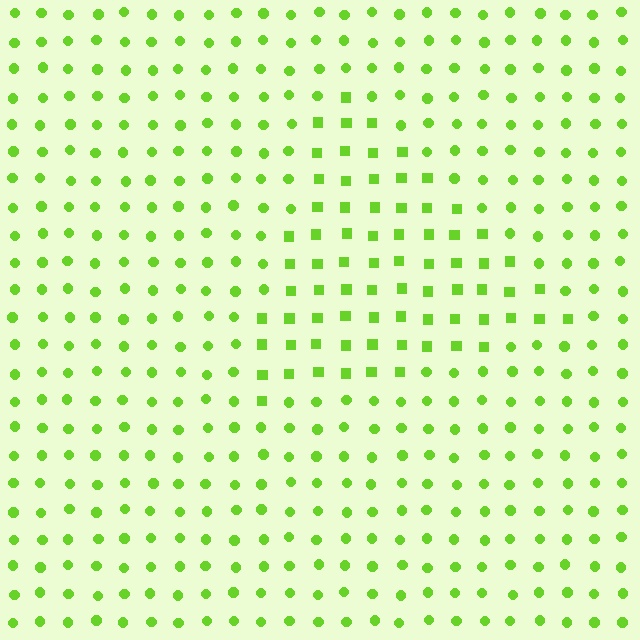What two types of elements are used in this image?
The image uses squares inside the triangle region and circles outside it.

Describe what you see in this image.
The image is filled with small lime elements arranged in a uniform grid. A triangle-shaped region contains squares, while the surrounding area contains circles. The boundary is defined purely by the change in element shape.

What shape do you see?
I see a triangle.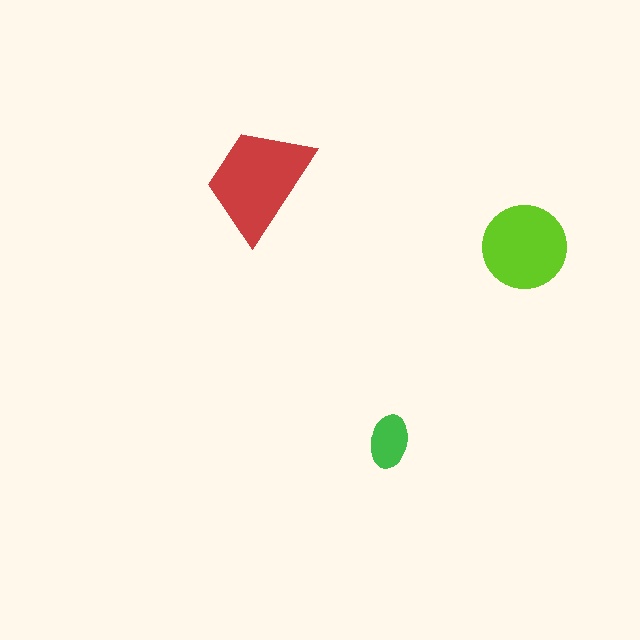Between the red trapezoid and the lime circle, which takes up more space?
The red trapezoid.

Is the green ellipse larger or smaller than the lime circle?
Smaller.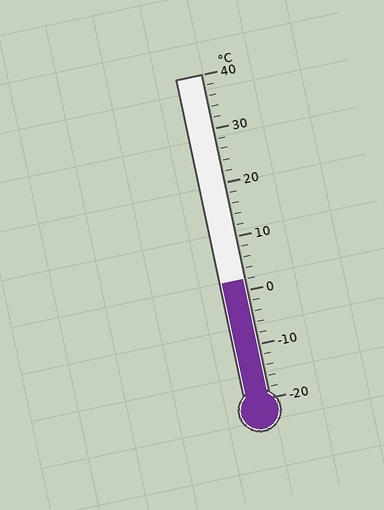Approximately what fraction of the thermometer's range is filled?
The thermometer is filled to approximately 35% of its range.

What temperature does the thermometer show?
The thermometer shows approximately 2°C.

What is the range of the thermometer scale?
The thermometer scale ranges from -20°C to 40°C.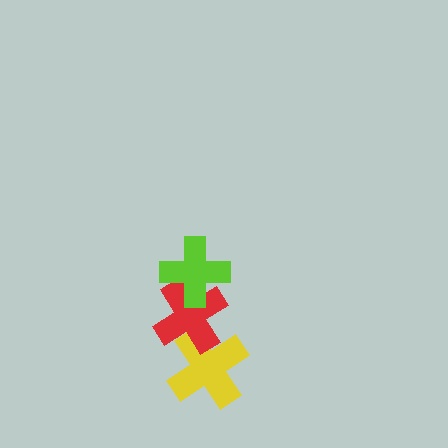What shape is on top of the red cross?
The lime cross is on top of the red cross.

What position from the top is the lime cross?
The lime cross is 1st from the top.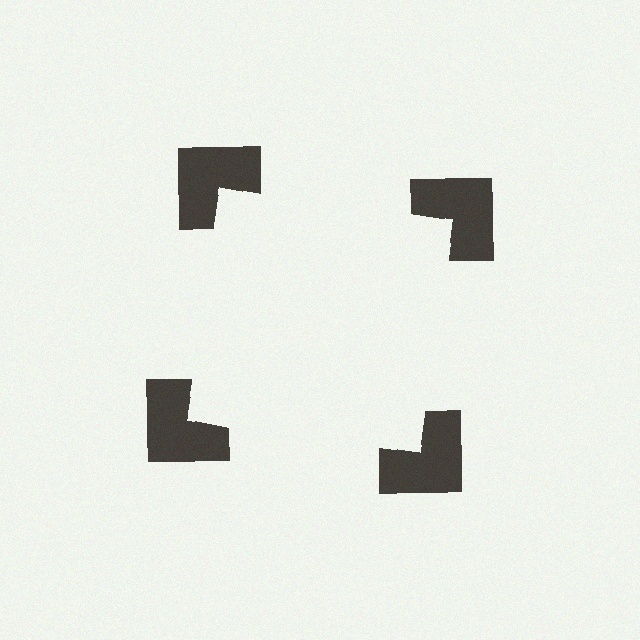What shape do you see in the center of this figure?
An illusory square — its edges are inferred from the aligned wedge cuts in the notched squares, not physically drawn.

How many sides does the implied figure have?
4 sides.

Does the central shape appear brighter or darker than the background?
It typically appears slightly brighter than the background, even though no actual brightness change is drawn.